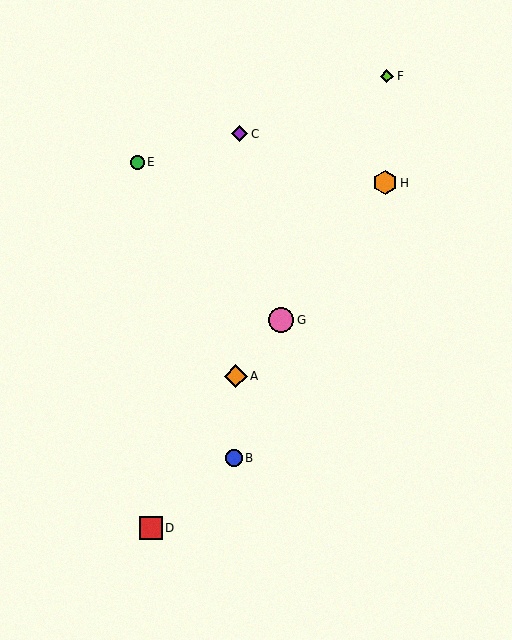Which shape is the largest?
The pink circle (labeled G) is the largest.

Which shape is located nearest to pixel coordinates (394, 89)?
The lime diamond (labeled F) at (387, 76) is nearest to that location.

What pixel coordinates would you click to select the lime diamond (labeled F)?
Click at (387, 76) to select the lime diamond F.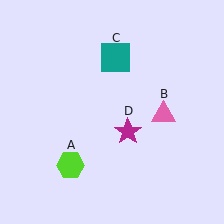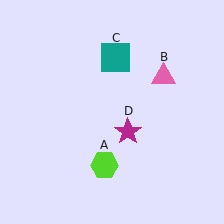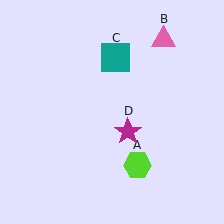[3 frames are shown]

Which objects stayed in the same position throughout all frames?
Teal square (object C) and magenta star (object D) remained stationary.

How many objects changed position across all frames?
2 objects changed position: lime hexagon (object A), pink triangle (object B).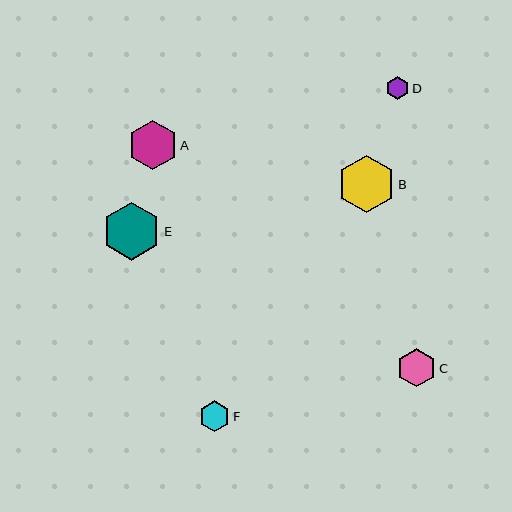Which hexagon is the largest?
Hexagon E is the largest with a size of approximately 58 pixels.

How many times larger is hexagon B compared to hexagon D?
Hexagon B is approximately 2.5 times the size of hexagon D.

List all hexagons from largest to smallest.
From largest to smallest: E, B, A, C, F, D.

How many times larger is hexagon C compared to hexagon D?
Hexagon C is approximately 1.7 times the size of hexagon D.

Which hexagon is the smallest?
Hexagon D is the smallest with a size of approximately 23 pixels.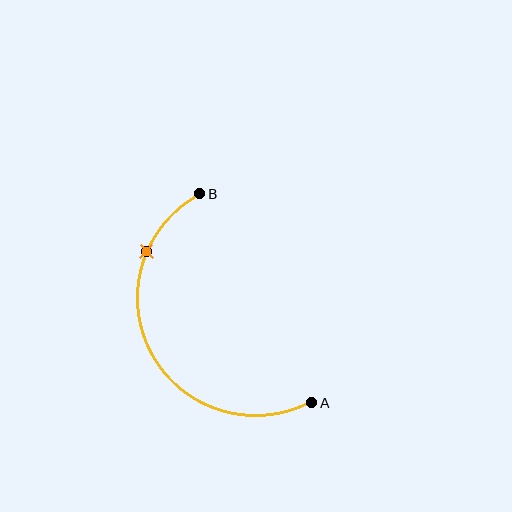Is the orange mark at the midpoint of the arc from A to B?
No. The orange mark lies on the arc but is closer to endpoint B. The arc midpoint would be at the point on the curve equidistant along the arc from both A and B.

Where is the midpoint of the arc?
The arc midpoint is the point on the curve farthest from the straight line joining A and B. It sits to the left of that line.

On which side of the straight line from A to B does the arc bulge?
The arc bulges to the left of the straight line connecting A and B.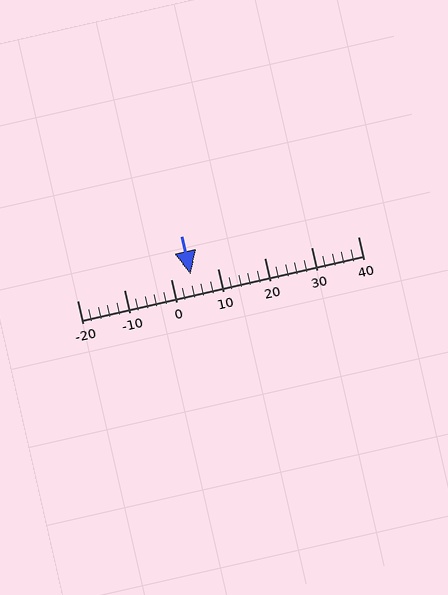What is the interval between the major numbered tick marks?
The major tick marks are spaced 10 units apart.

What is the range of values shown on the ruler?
The ruler shows values from -20 to 40.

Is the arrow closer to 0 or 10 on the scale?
The arrow is closer to 0.